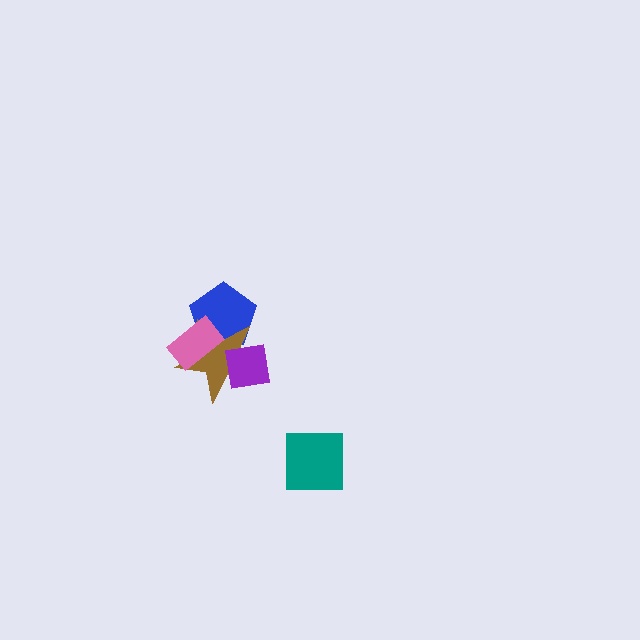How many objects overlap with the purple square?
2 objects overlap with the purple square.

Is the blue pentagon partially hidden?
Yes, it is partially covered by another shape.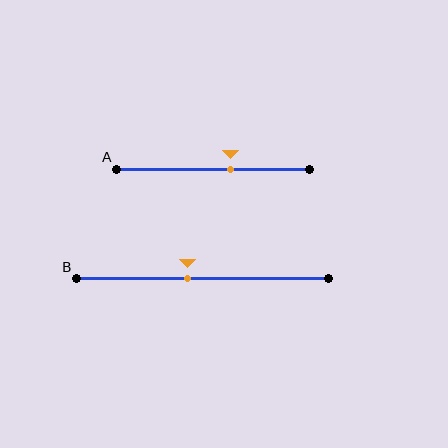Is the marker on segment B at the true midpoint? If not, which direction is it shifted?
No, the marker on segment B is shifted to the left by about 6% of the segment length.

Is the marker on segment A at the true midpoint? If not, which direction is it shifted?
No, the marker on segment A is shifted to the right by about 9% of the segment length.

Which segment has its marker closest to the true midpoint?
Segment B has its marker closest to the true midpoint.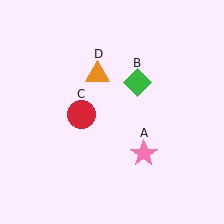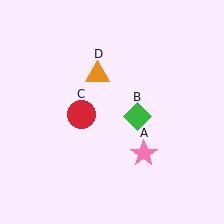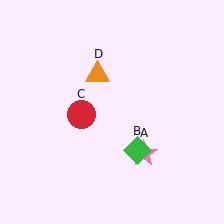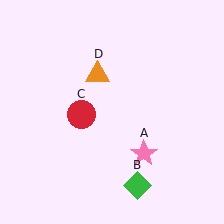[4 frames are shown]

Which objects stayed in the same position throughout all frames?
Pink star (object A) and red circle (object C) and orange triangle (object D) remained stationary.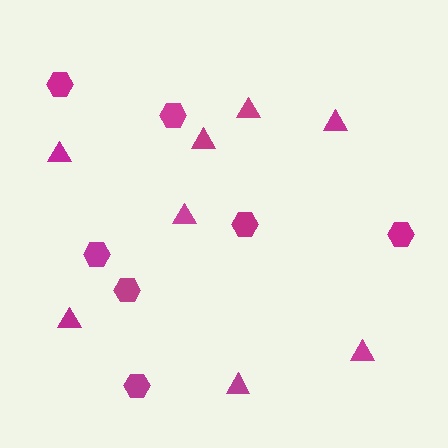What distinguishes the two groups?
There are 2 groups: one group of triangles (8) and one group of hexagons (7).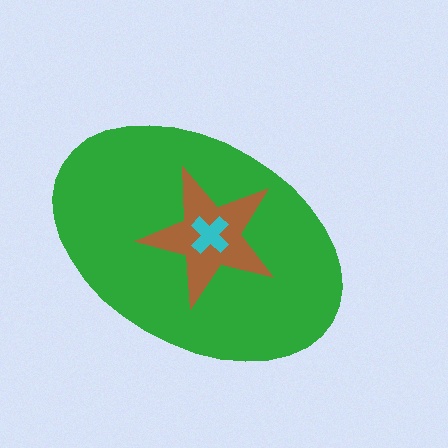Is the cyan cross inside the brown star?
Yes.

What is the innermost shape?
The cyan cross.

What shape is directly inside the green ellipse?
The brown star.